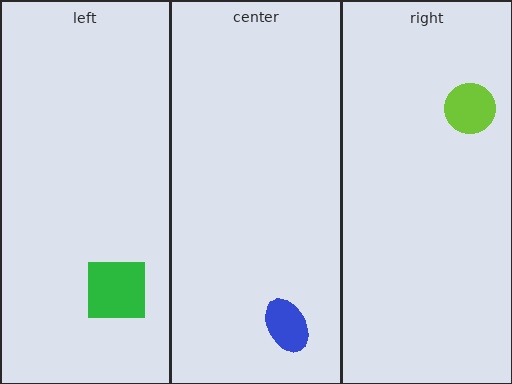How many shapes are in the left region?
1.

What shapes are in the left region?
The green square.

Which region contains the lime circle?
The right region.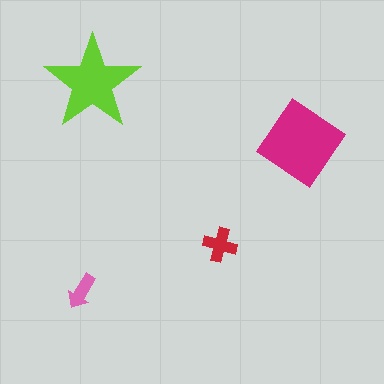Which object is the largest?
The magenta diamond.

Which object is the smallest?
The pink arrow.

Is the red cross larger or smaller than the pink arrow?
Larger.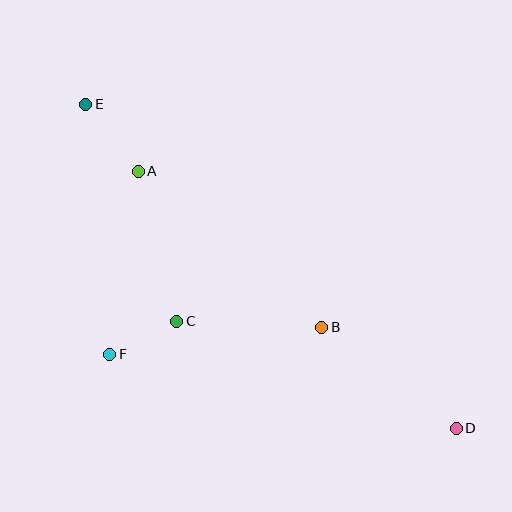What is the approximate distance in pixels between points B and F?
The distance between B and F is approximately 214 pixels.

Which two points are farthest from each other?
Points D and E are farthest from each other.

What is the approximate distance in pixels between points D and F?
The distance between D and F is approximately 355 pixels.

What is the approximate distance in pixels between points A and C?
The distance between A and C is approximately 155 pixels.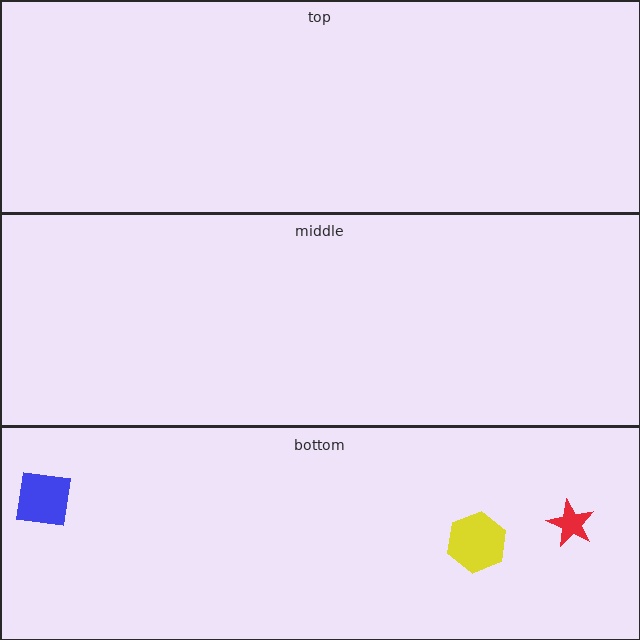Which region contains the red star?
The bottom region.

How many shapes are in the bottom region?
3.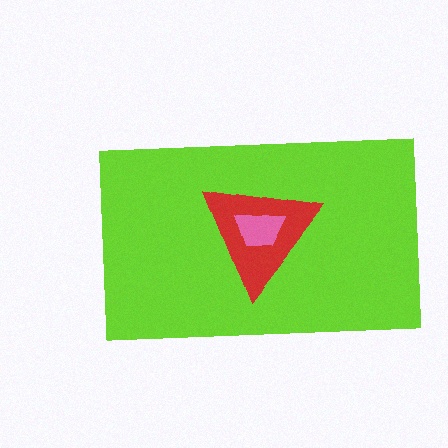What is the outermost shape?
The lime rectangle.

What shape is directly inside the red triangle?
The pink trapezoid.